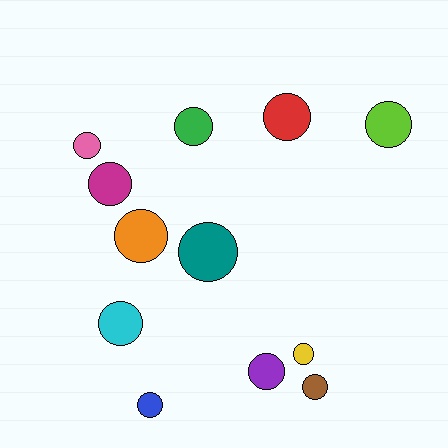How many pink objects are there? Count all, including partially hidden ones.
There is 1 pink object.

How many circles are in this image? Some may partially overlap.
There are 12 circles.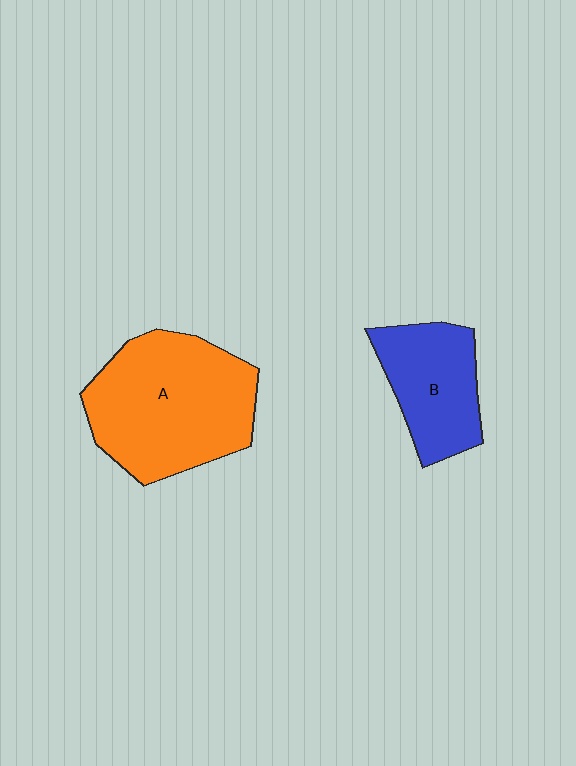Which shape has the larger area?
Shape A (orange).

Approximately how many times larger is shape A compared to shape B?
Approximately 1.8 times.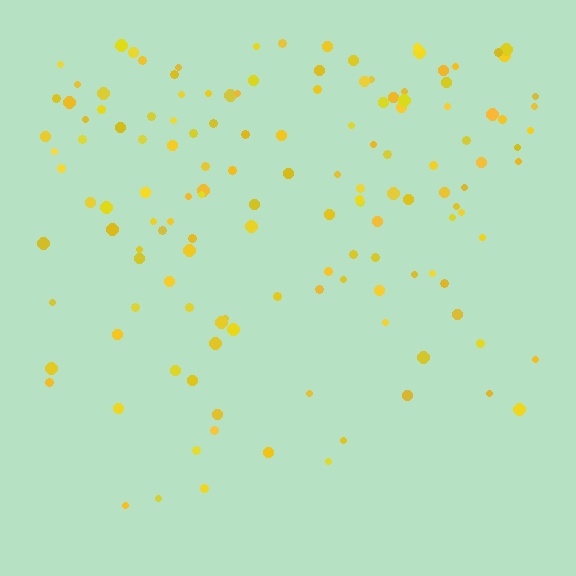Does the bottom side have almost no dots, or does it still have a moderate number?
Still a moderate number, just noticeably fewer than the top.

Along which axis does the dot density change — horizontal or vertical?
Vertical.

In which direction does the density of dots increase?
From bottom to top, with the top side densest.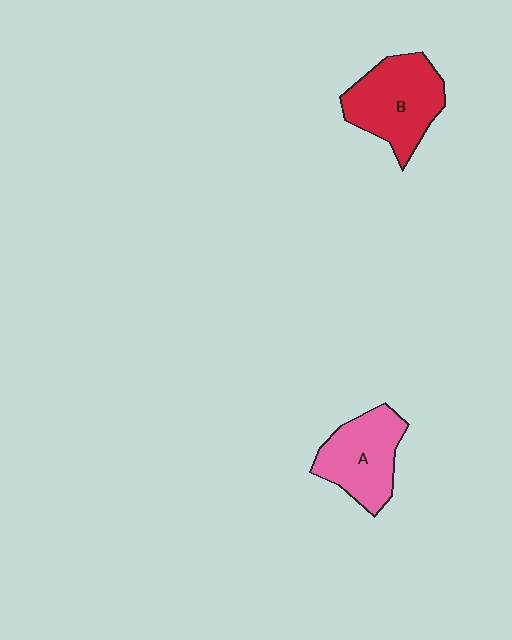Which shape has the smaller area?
Shape A (pink).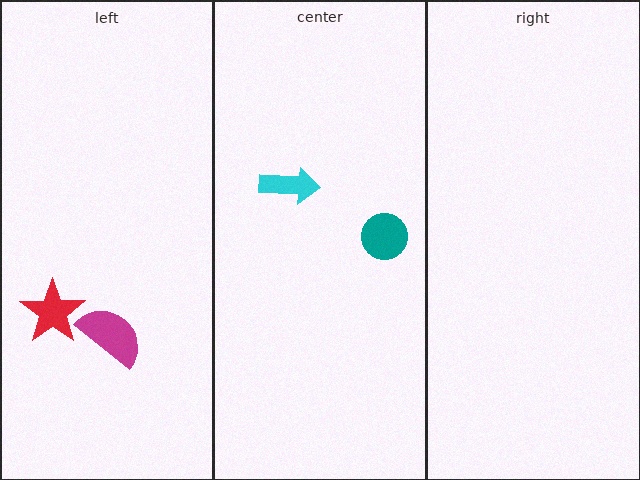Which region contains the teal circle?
The center region.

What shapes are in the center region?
The teal circle, the cyan arrow.